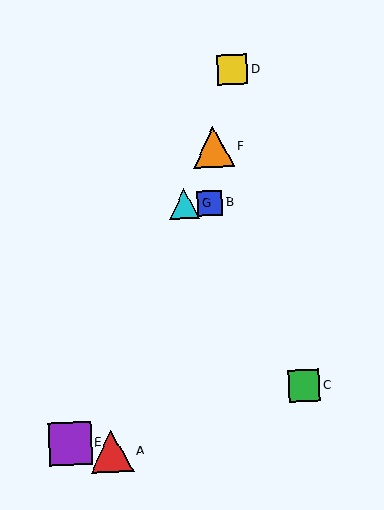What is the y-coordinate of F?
Object F is at y≈147.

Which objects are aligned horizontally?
Objects B, G are aligned horizontally.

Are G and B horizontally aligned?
Yes, both are at y≈204.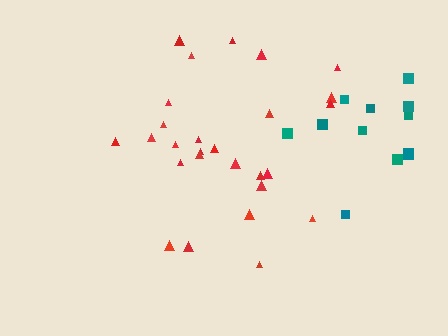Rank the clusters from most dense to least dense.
red, teal.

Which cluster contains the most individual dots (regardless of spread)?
Red (27).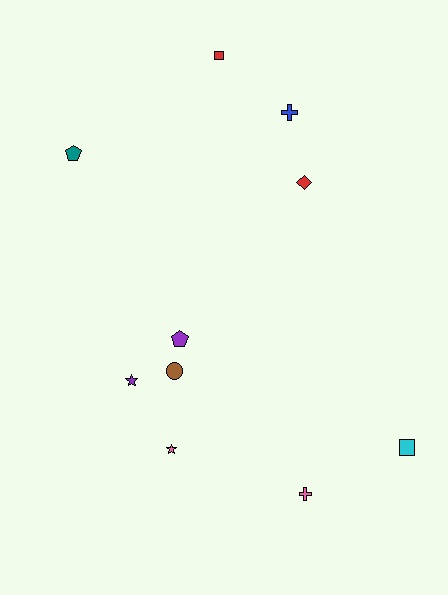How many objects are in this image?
There are 10 objects.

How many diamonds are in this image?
There is 1 diamond.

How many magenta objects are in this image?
There are no magenta objects.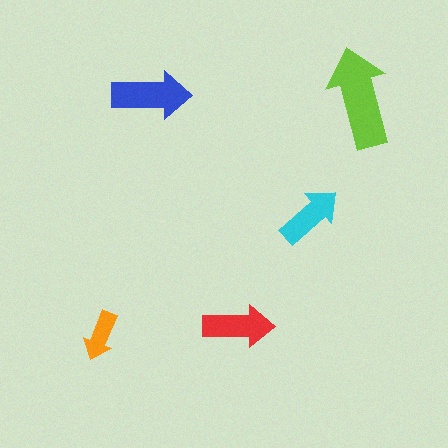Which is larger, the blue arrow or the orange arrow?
The blue one.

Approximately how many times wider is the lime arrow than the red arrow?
About 1.5 times wider.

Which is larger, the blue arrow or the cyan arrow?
The blue one.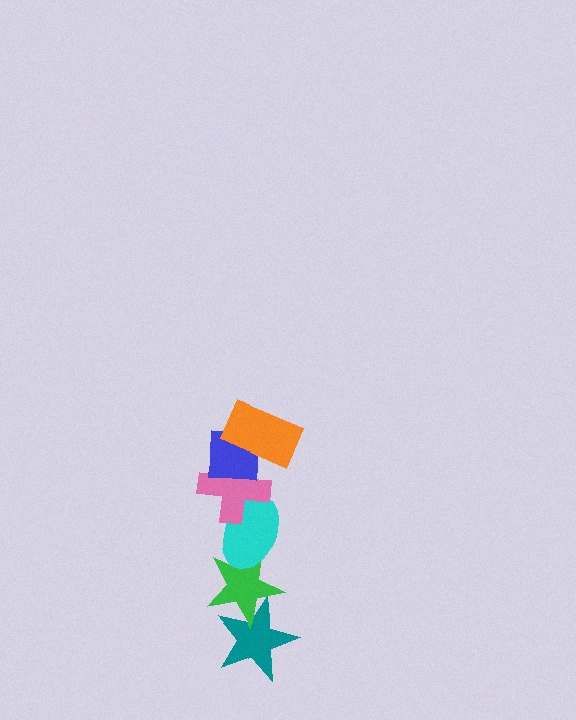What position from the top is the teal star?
The teal star is 6th from the top.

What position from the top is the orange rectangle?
The orange rectangle is 1st from the top.